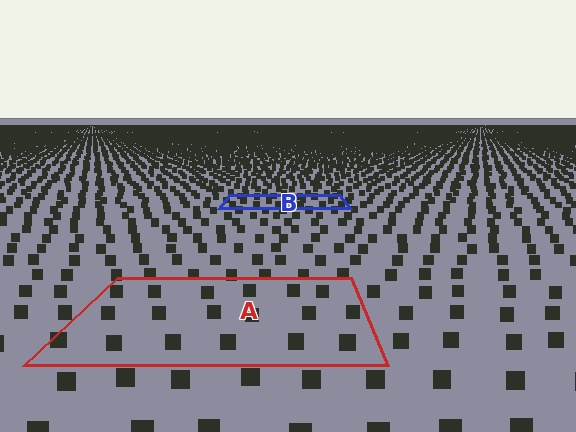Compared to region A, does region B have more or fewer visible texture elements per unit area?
Region B has more texture elements per unit area — they are packed more densely because it is farther away.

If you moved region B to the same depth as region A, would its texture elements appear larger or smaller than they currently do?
They would appear larger. At a closer depth, the same texture elements are projected at a bigger on-screen size.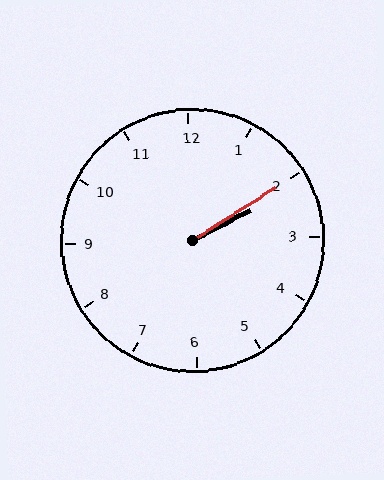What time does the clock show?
2:10.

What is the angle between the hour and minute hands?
Approximately 5 degrees.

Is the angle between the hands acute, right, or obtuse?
It is acute.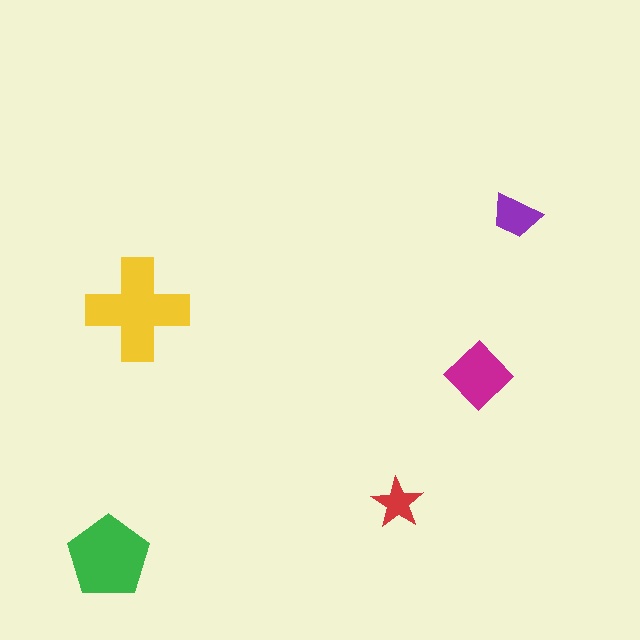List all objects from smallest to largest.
The red star, the purple trapezoid, the magenta diamond, the green pentagon, the yellow cross.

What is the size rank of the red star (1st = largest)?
5th.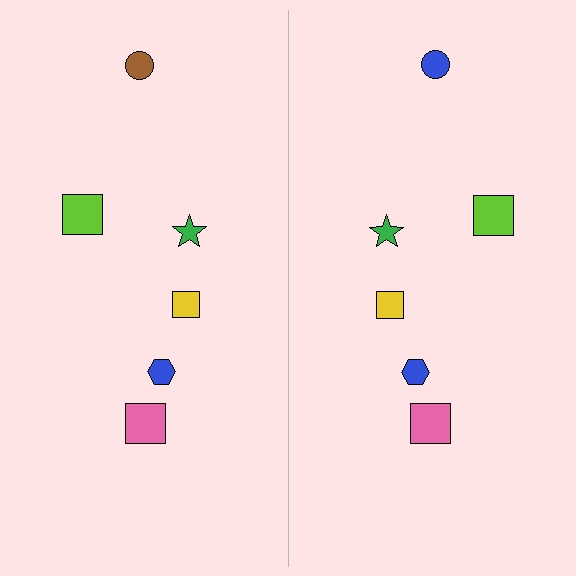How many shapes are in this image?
There are 12 shapes in this image.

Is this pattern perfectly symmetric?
No, the pattern is not perfectly symmetric. The blue circle on the right side breaks the symmetry — its mirror counterpart is brown.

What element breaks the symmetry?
The blue circle on the right side breaks the symmetry — its mirror counterpart is brown.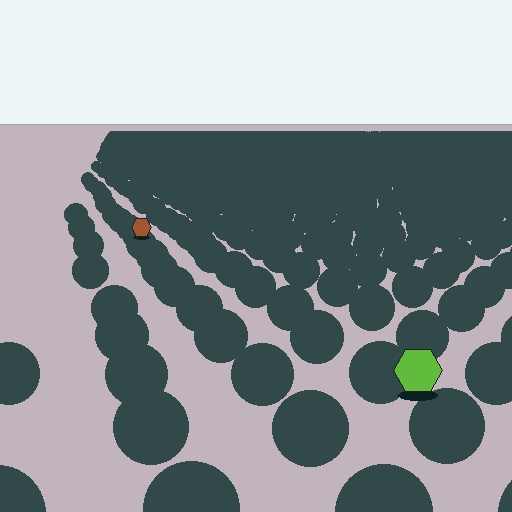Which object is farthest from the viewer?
The brown hexagon is farthest from the viewer. It appears smaller and the ground texture around it is denser.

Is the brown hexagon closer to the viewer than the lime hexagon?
No. The lime hexagon is closer — you can tell from the texture gradient: the ground texture is coarser near it.